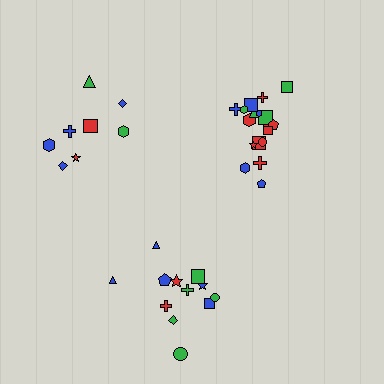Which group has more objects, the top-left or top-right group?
The top-right group.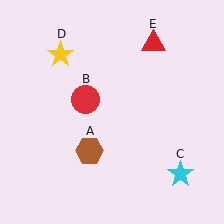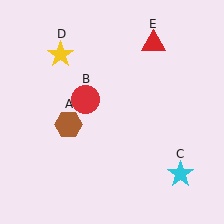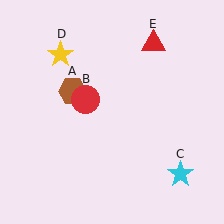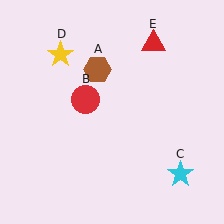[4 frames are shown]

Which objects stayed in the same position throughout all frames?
Red circle (object B) and cyan star (object C) and yellow star (object D) and red triangle (object E) remained stationary.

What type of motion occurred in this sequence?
The brown hexagon (object A) rotated clockwise around the center of the scene.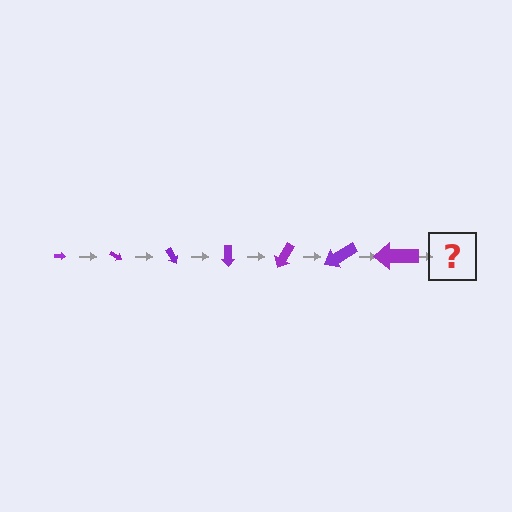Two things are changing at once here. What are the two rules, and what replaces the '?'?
The two rules are that the arrow grows larger each step and it rotates 30 degrees each step. The '?' should be an arrow, larger than the previous one and rotated 210 degrees from the start.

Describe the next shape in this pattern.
It should be an arrow, larger than the previous one and rotated 210 degrees from the start.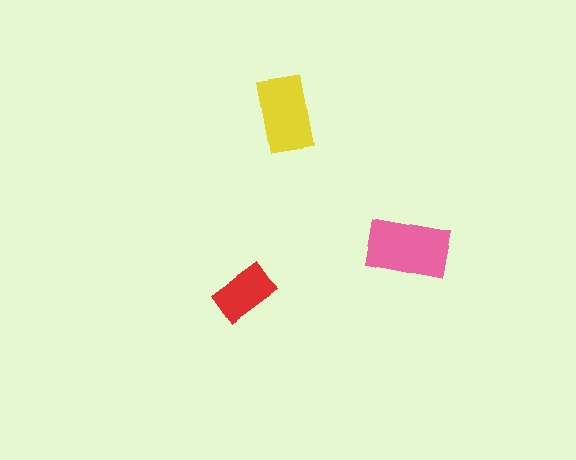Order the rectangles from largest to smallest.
the pink one, the yellow one, the red one.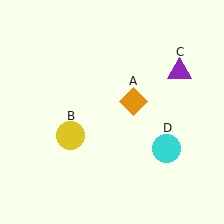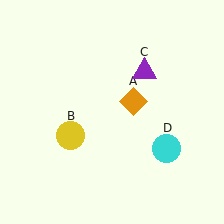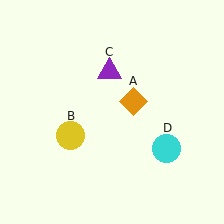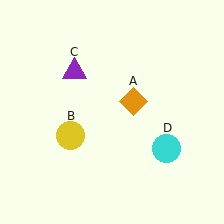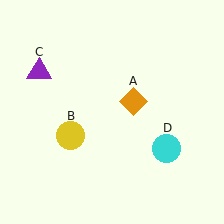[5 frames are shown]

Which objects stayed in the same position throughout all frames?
Orange diamond (object A) and yellow circle (object B) and cyan circle (object D) remained stationary.